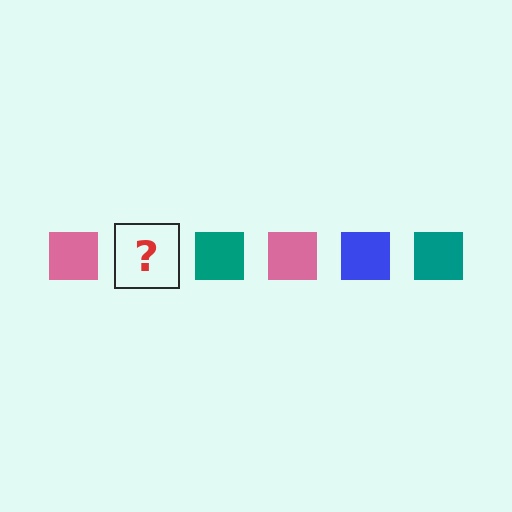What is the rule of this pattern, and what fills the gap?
The rule is that the pattern cycles through pink, blue, teal squares. The gap should be filled with a blue square.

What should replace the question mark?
The question mark should be replaced with a blue square.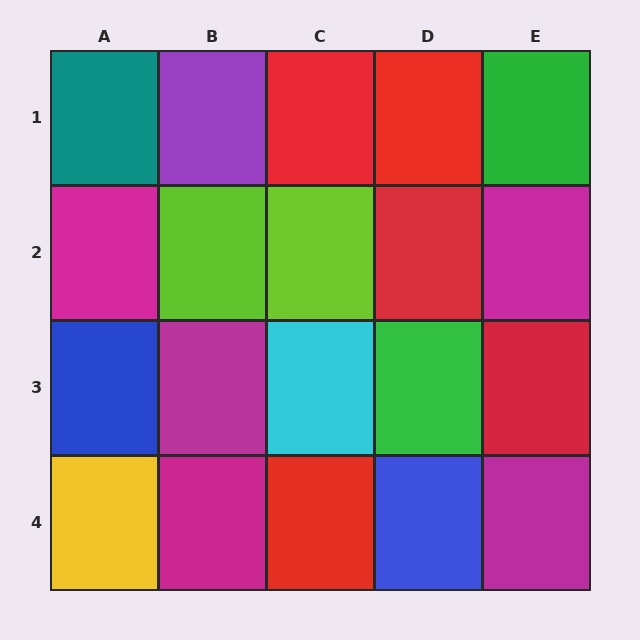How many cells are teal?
1 cell is teal.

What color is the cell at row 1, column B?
Purple.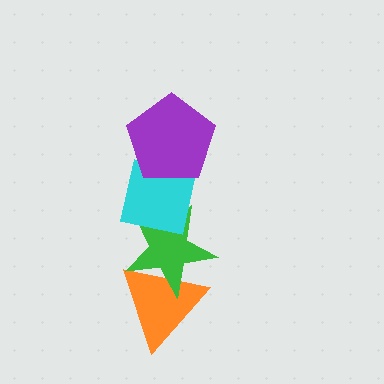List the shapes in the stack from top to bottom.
From top to bottom: the purple pentagon, the cyan square, the green star, the orange triangle.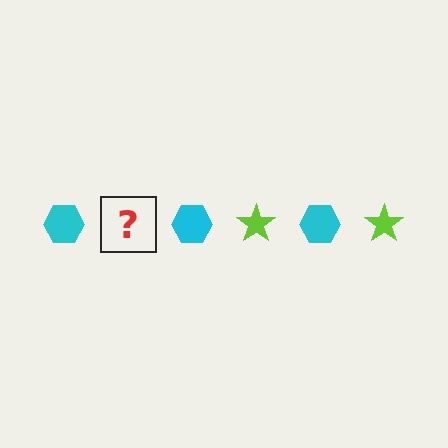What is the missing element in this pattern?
The missing element is a lime star.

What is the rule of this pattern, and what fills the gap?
The rule is that the pattern alternates between cyan hexagon and lime star. The gap should be filled with a lime star.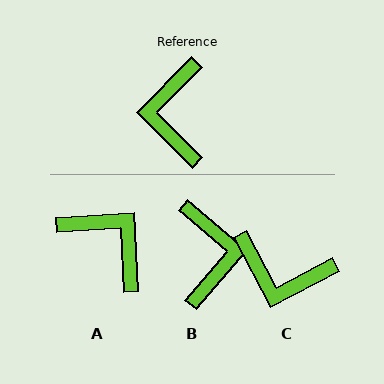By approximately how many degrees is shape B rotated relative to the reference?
Approximately 176 degrees clockwise.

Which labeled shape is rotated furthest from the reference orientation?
B, about 176 degrees away.